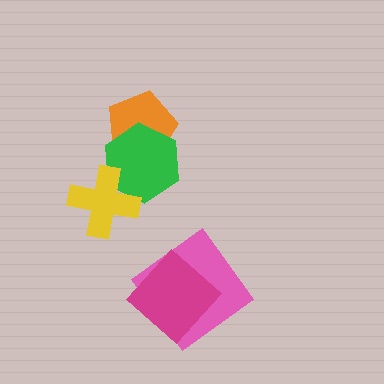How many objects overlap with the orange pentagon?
1 object overlaps with the orange pentagon.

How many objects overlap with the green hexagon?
2 objects overlap with the green hexagon.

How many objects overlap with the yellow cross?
1 object overlaps with the yellow cross.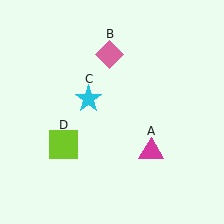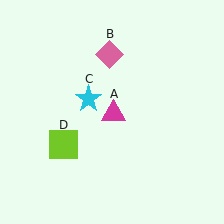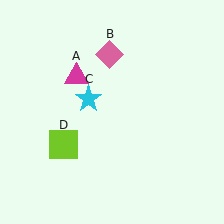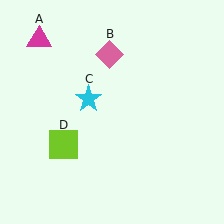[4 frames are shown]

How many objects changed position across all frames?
1 object changed position: magenta triangle (object A).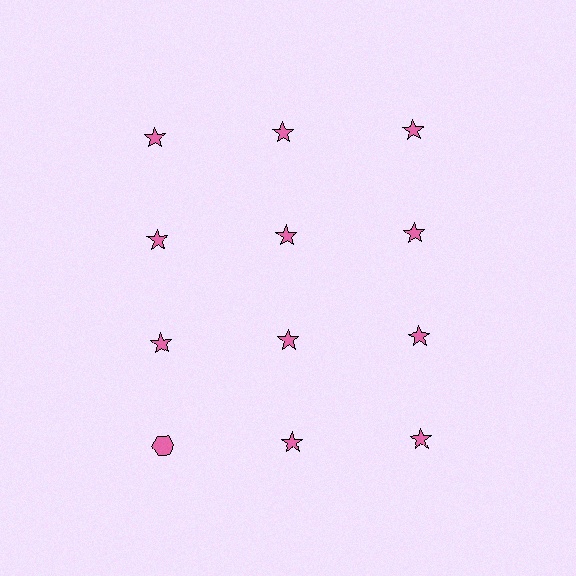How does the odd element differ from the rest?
It has a different shape: hexagon instead of star.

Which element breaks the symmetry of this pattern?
The pink hexagon in the fourth row, leftmost column breaks the symmetry. All other shapes are pink stars.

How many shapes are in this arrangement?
There are 12 shapes arranged in a grid pattern.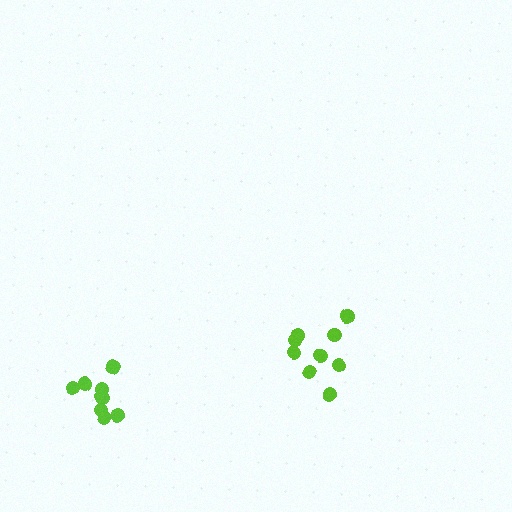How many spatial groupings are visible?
There are 2 spatial groupings.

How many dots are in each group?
Group 1: 9 dots, Group 2: 9 dots (18 total).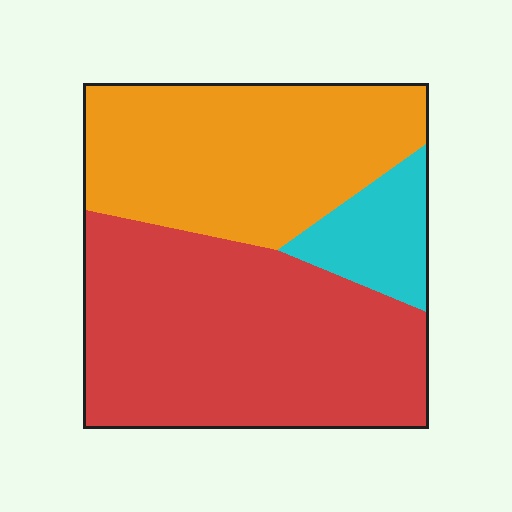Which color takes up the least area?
Cyan, at roughly 10%.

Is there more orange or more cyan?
Orange.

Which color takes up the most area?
Red, at roughly 50%.